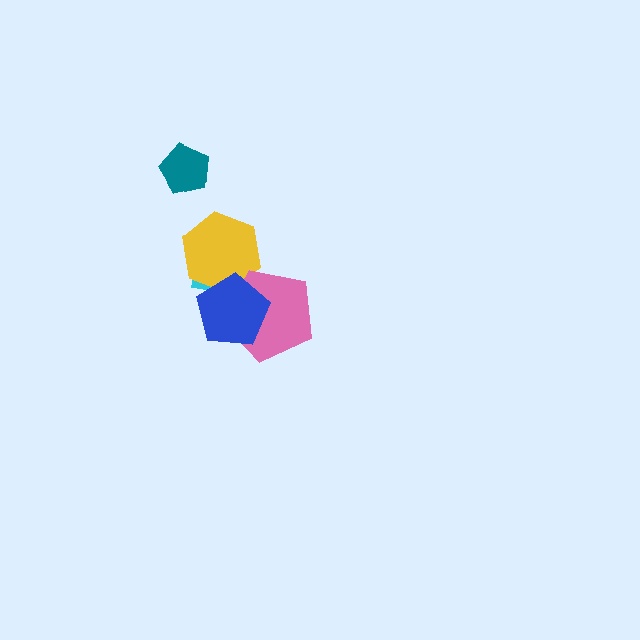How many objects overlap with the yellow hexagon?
3 objects overlap with the yellow hexagon.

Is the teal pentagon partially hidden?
No, no other shape covers it.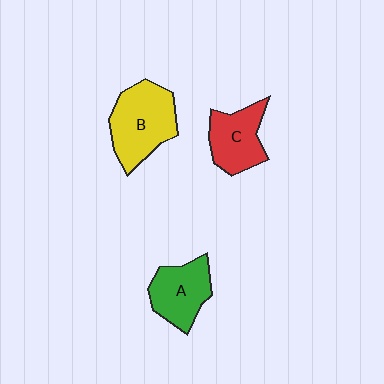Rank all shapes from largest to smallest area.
From largest to smallest: B (yellow), A (green), C (red).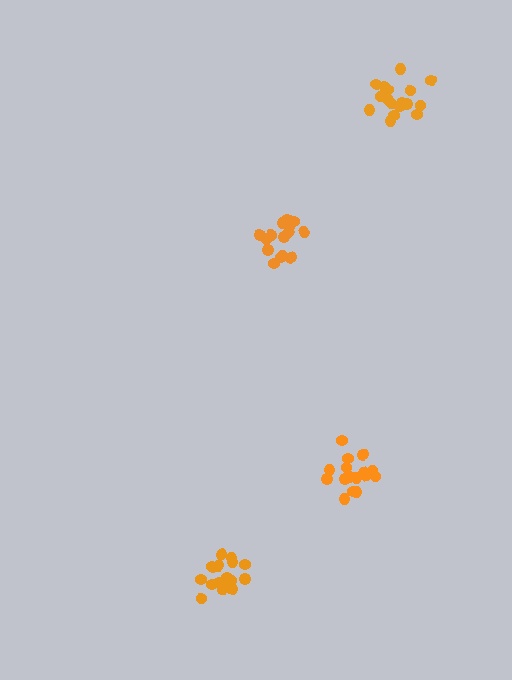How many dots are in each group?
Group 1: 16 dots, Group 2: 17 dots, Group 3: 16 dots, Group 4: 18 dots (67 total).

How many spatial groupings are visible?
There are 4 spatial groupings.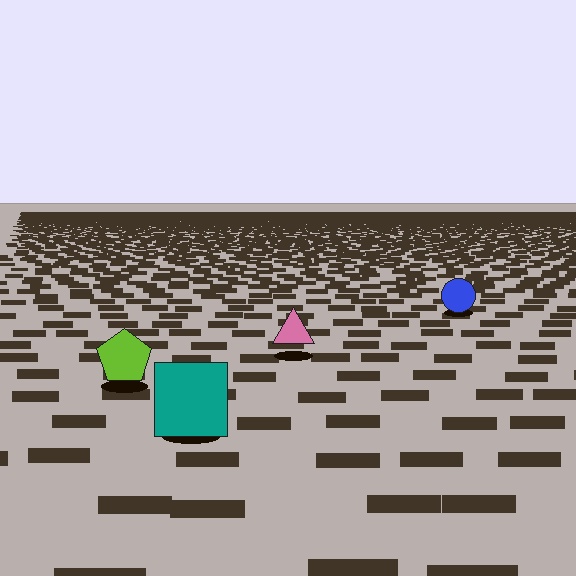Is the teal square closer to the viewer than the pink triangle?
Yes. The teal square is closer — you can tell from the texture gradient: the ground texture is coarser near it.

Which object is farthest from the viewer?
The blue circle is farthest from the viewer. It appears smaller and the ground texture around it is denser.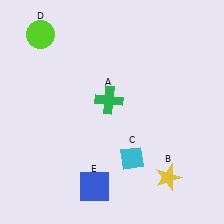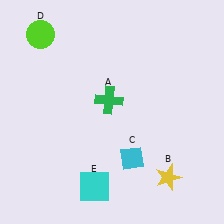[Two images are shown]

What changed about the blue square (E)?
In Image 1, E is blue. In Image 2, it changed to cyan.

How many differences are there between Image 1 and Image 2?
There is 1 difference between the two images.